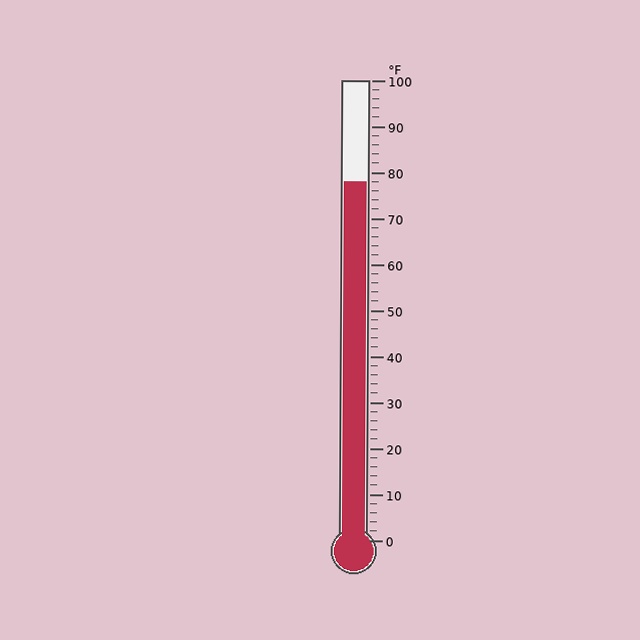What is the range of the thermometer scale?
The thermometer scale ranges from 0°F to 100°F.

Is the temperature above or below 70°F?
The temperature is above 70°F.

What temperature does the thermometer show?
The thermometer shows approximately 78°F.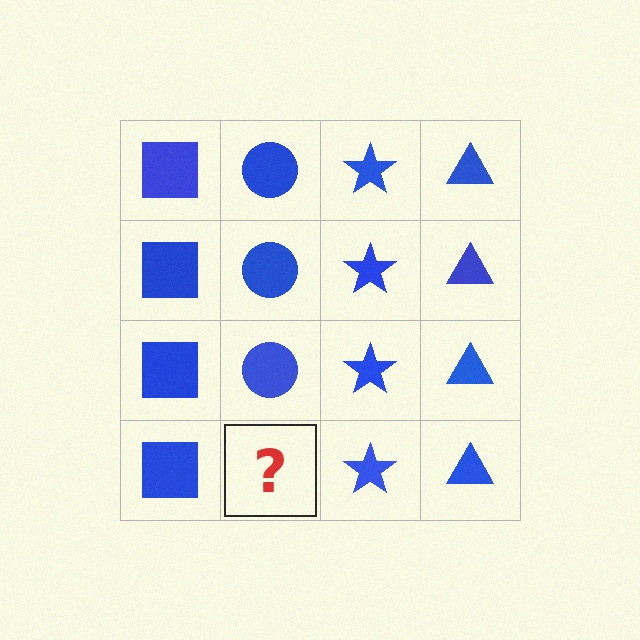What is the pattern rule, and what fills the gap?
The rule is that each column has a consistent shape. The gap should be filled with a blue circle.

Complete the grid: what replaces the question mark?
The question mark should be replaced with a blue circle.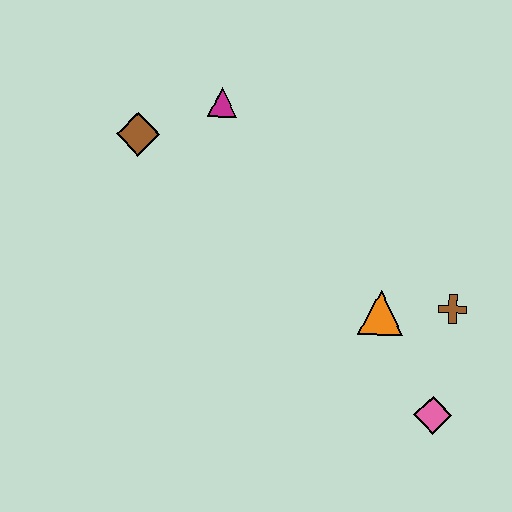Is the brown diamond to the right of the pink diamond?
No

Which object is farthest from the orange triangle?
The brown diamond is farthest from the orange triangle.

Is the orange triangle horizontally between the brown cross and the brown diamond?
Yes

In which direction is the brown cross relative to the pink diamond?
The brown cross is above the pink diamond.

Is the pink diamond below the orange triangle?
Yes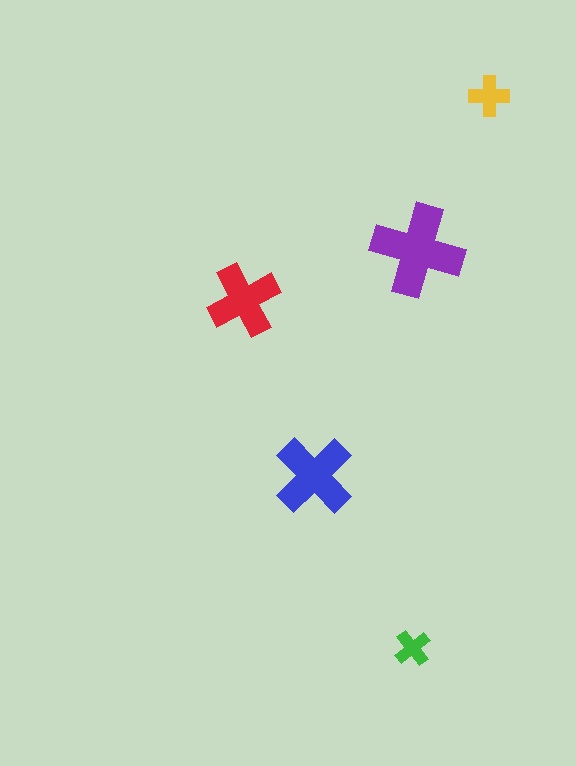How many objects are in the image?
There are 5 objects in the image.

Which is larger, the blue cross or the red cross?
The blue one.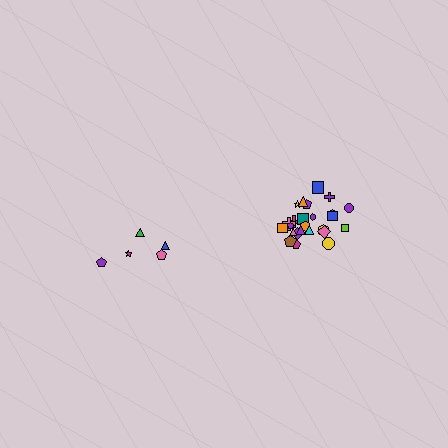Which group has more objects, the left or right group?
The right group.